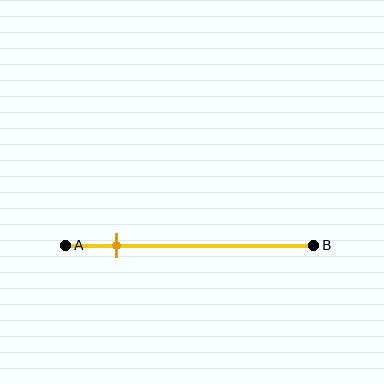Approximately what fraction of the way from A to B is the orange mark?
The orange mark is approximately 20% of the way from A to B.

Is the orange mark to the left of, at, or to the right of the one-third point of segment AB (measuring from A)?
The orange mark is to the left of the one-third point of segment AB.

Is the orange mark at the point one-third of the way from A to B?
No, the mark is at about 20% from A, not at the 33% one-third point.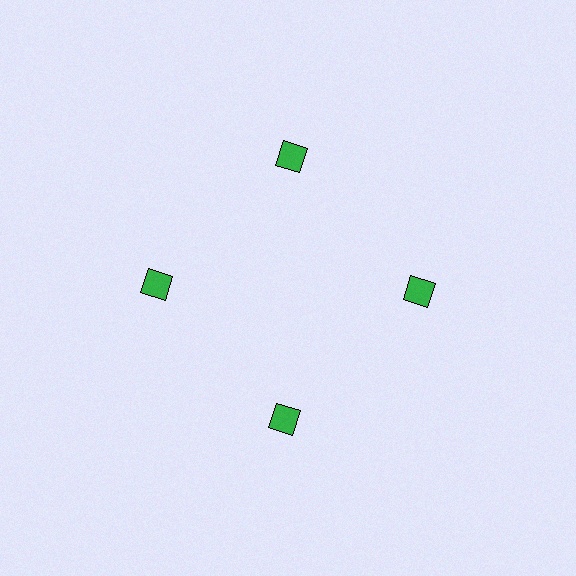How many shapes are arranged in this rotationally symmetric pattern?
There are 4 shapes, arranged in 4 groups of 1.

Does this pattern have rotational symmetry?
Yes, this pattern has 4-fold rotational symmetry. It looks the same after rotating 90 degrees around the center.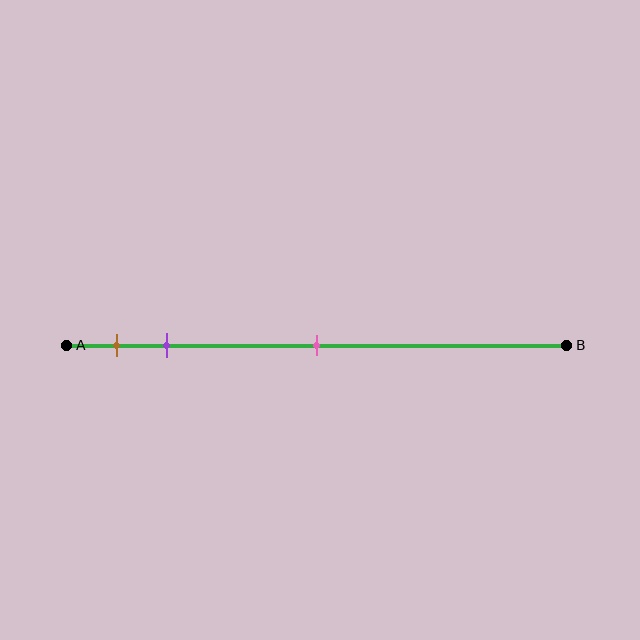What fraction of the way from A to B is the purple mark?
The purple mark is approximately 20% (0.2) of the way from A to B.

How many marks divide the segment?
There are 3 marks dividing the segment.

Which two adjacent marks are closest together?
The brown and purple marks are the closest adjacent pair.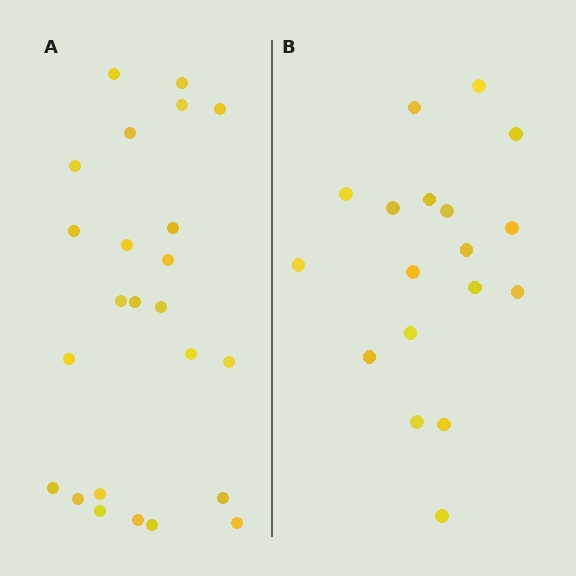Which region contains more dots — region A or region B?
Region A (the left region) has more dots.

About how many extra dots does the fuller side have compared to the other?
Region A has about 6 more dots than region B.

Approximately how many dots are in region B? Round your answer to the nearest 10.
About 20 dots. (The exact count is 18, which rounds to 20.)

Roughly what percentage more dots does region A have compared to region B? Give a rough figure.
About 35% more.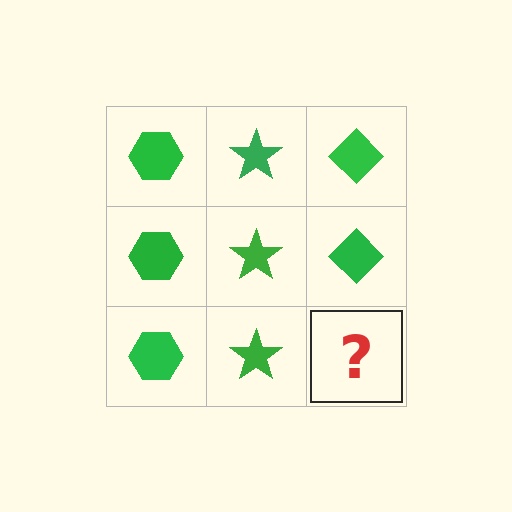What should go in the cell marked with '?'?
The missing cell should contain a green diamond.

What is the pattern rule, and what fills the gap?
The rule is that each column has a consistent shape. The gap should be filled with a green diamond.